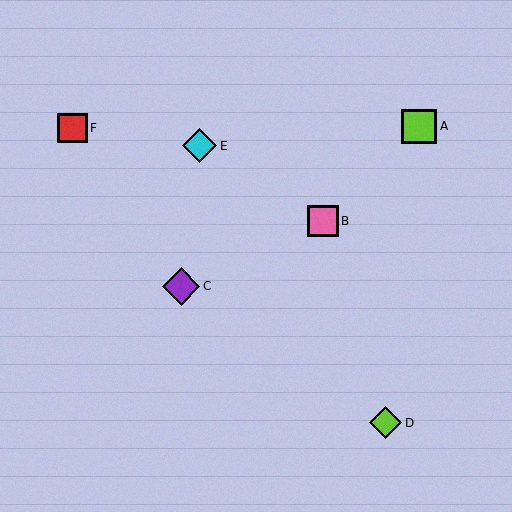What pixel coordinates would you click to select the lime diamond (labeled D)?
Click at (385, 423) to select the lime diamond D.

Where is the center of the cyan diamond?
The center of the cyan diamond is at (200, 146).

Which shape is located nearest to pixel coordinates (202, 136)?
The cyan diamond (labeled E) at (200, 146) is nearest to that location.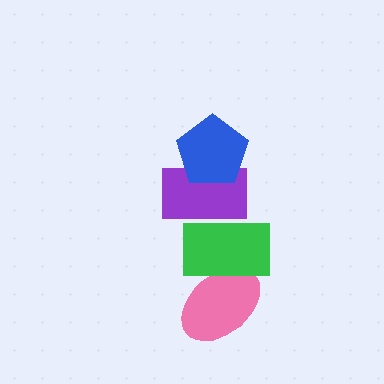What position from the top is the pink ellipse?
The pink ellipse is 4th from the top.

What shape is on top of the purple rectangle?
The blue pentagon is on top of the purple rectangle.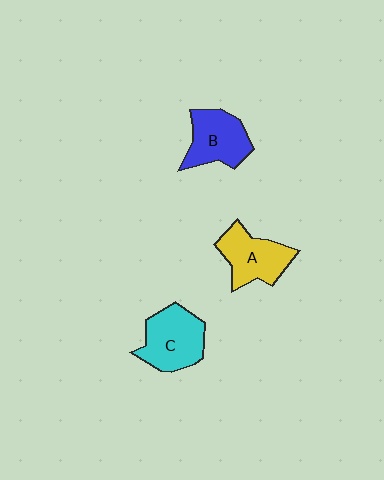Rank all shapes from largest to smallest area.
From largest to smallest: C (cyan), A (yellow), B (blue).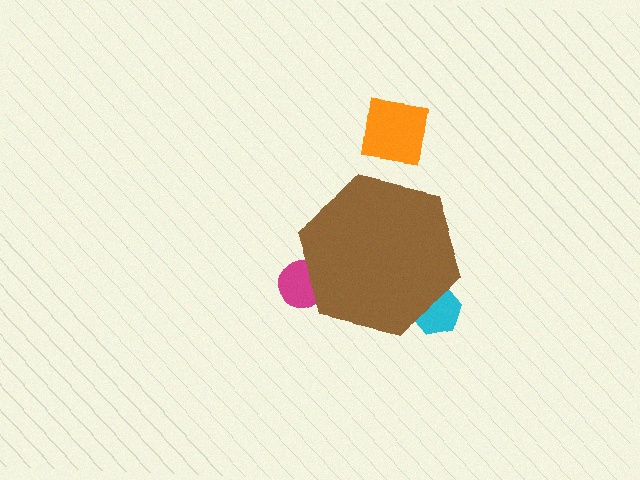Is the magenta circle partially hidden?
Yes, the magenta circle is partially hidden behind the brown hexagon.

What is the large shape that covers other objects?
A brown hexagon.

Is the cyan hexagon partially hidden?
Yes, the cyan hexagon is partially hidden behind the brown hexagon.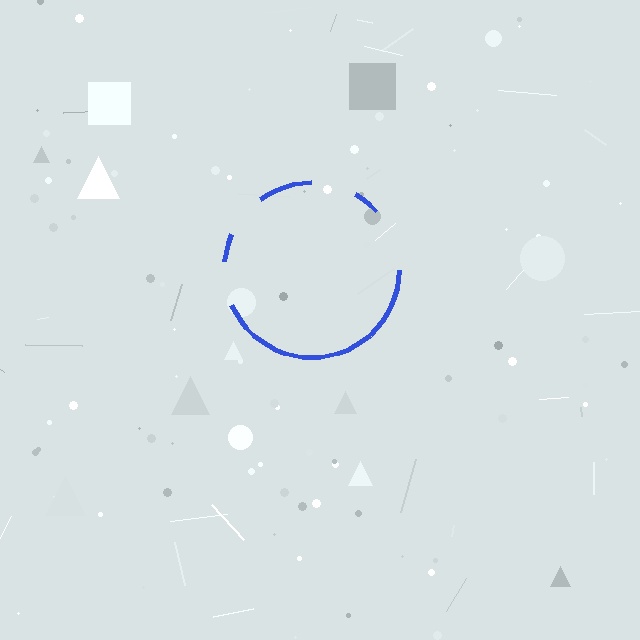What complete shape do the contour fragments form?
The contour fragments form a circle.